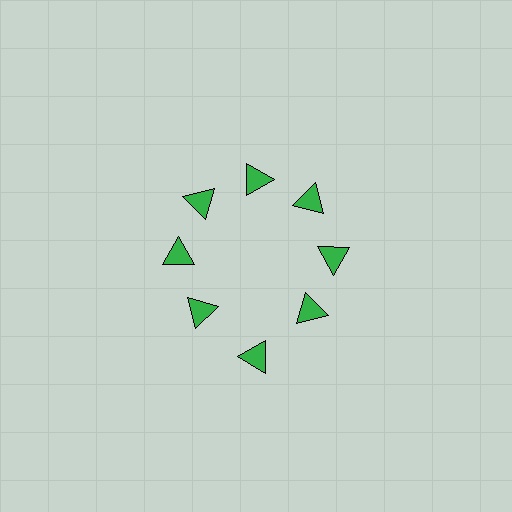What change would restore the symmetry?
The symmetry would be restored by moving it inward, back onto the ring so that all 8 triangles sit at equal angles and equal distance from the center.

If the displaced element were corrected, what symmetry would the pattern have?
It would have 8-fold rotational symmetry — the pattern would map onto itself every 45 degrees.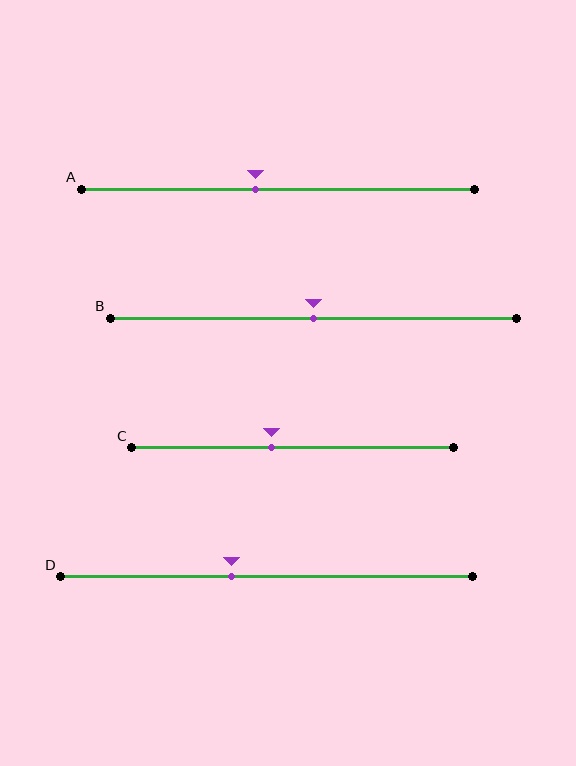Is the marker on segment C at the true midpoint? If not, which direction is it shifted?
No, the marker on segment C is shifted to the left by about 7% of the segment length.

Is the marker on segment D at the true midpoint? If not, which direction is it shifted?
No, the marker on segment D is shifted to the left by about 8% of the segment length.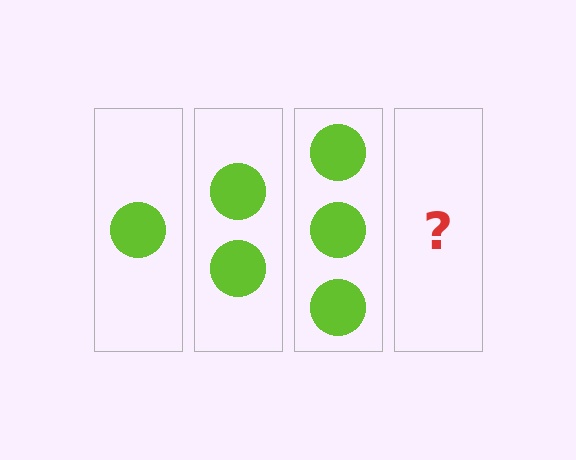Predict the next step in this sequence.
The next step is 4 circles.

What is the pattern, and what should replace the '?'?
The pattern is that each step adds one more circle. The '?' should be 4 circles.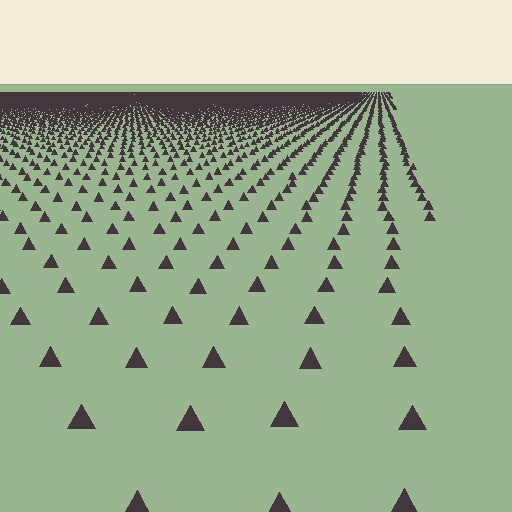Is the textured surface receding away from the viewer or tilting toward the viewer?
The surface is receding away from the viewer. Texture elements get smaller and denser toward the top.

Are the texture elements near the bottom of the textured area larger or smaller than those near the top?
Larger. Near the bottom, elements are closer to the viewer and appear at a bigger on-screen size.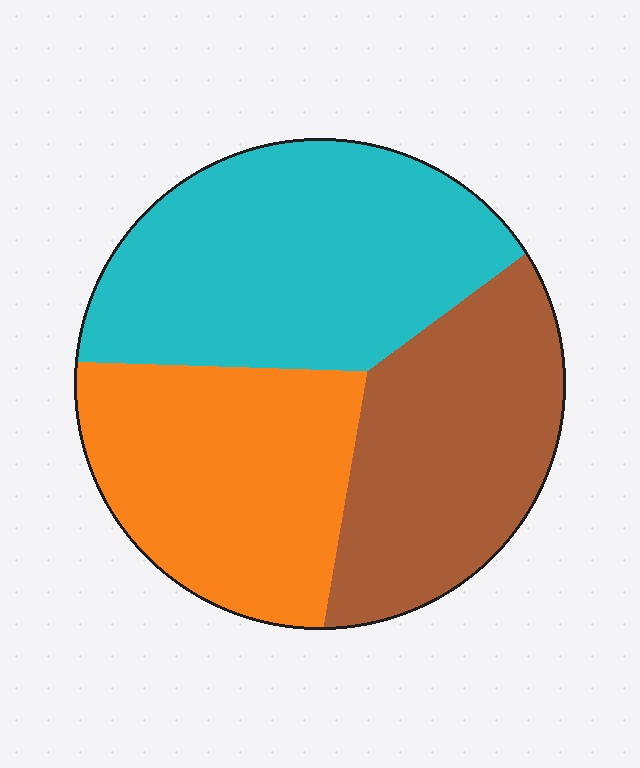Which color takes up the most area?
Cyan, at roughly 40%.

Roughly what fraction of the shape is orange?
Orange takes up between a sixth and a third of the shape.